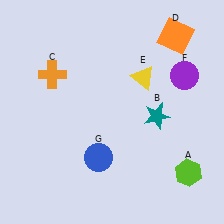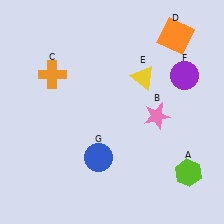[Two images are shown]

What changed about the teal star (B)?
In Image 1, B is teal. In Image 2, it changed to pink.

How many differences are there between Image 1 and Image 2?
There is 1 difference between the two images.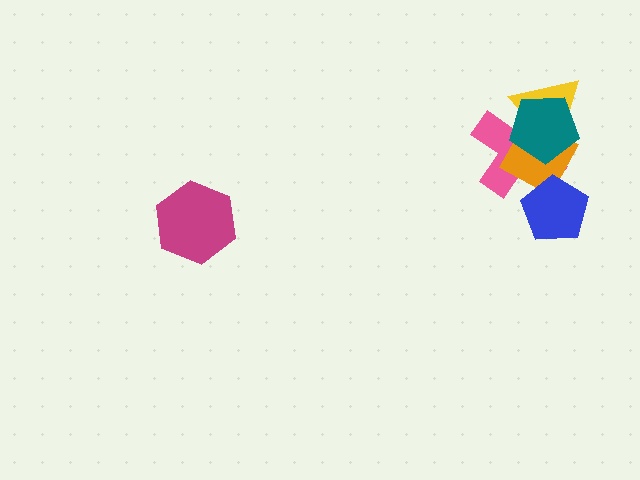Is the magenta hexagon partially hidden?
No, no other shape covers it.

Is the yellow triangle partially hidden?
Yes, it is partially covered by another shape.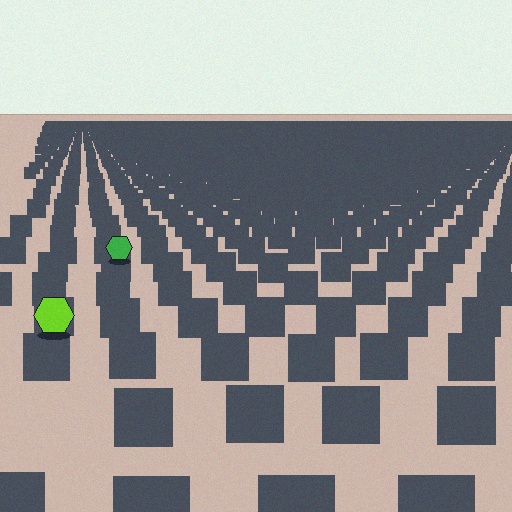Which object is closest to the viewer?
The lime hexagon is closest. The texture marks near it are larger and more spread out.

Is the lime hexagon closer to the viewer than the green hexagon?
Yes. The lime hexagon is closer — you can tell from the texture gradient: the ground texture is coarser near it.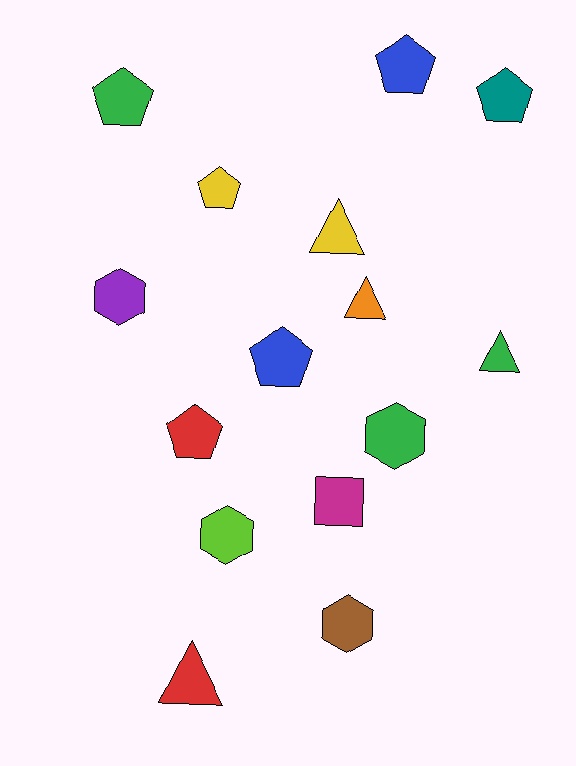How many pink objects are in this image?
There are no pink objects.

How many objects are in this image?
There are 15 objects.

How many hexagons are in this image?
There are 4 hexagons.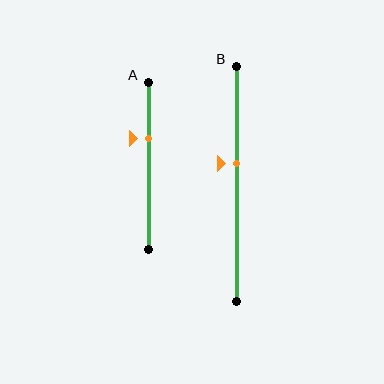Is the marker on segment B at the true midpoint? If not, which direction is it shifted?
No, the marker on segment B is shifted upward by about 9% of the segment length.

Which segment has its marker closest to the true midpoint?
Segment B has its marker closest to the true midpoint.